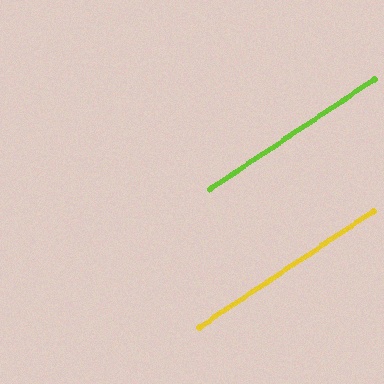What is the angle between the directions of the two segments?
Approximately 0 degrees.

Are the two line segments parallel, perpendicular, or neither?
Parallel — their directions differ by only 0.1°.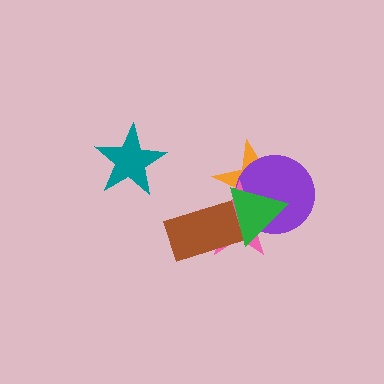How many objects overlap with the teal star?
0 objects overlap with the teal star.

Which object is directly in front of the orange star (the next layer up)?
The purple circle is directly in front of the orange star.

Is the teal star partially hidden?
No, no other shape covers it.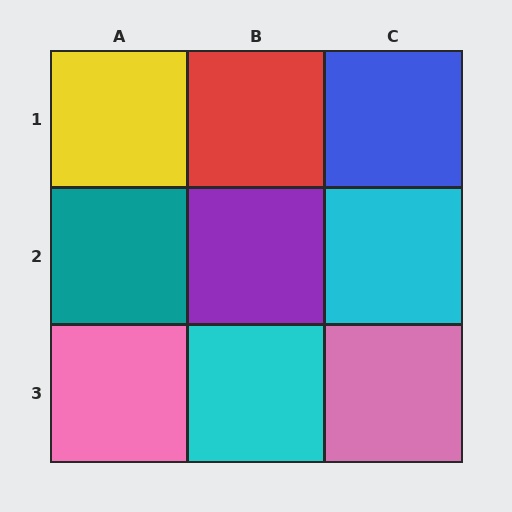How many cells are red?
1 cell is red.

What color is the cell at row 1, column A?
Yellow.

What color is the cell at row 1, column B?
Red.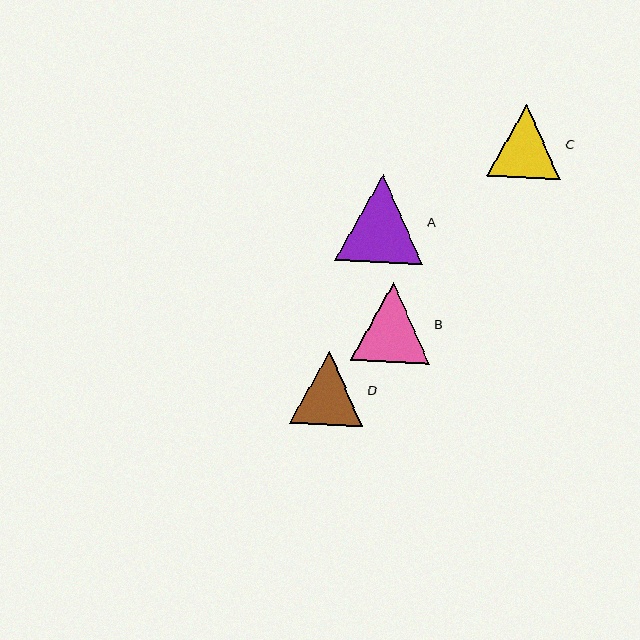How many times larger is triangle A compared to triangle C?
Triangle A is approximately 1.2 times the size of triangle C.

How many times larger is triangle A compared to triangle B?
Triangle A is approximately 1.1 times the size of triangle B.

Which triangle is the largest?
Triangle A is the largest with a size of approximately 88 pixels.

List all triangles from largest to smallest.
From largest to smallest: A, B, C, D.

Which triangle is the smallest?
Triangle D is the smallest with a size of approximately 73 pixels.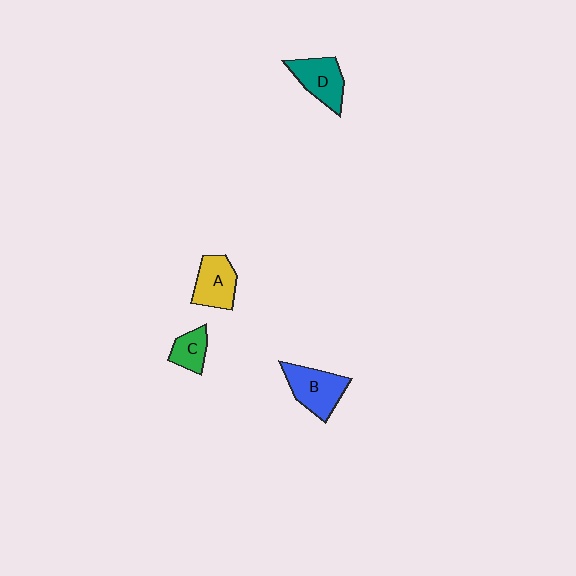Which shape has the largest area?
Shape B (blue).